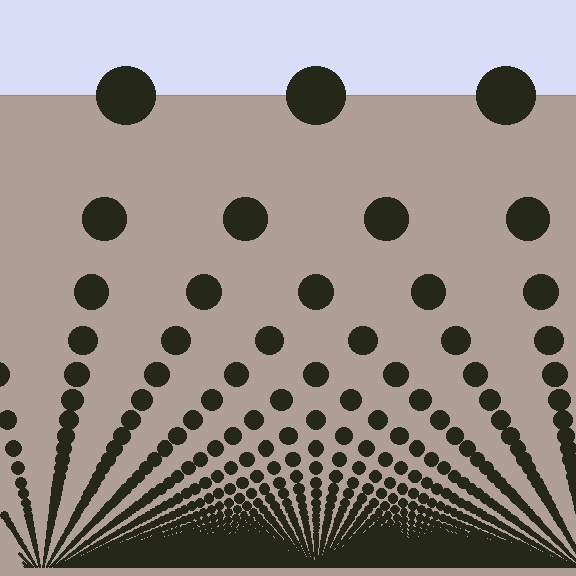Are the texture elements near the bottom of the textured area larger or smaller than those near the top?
Smaller. The gradient is inverted — elements near the bottom are smaller and denser.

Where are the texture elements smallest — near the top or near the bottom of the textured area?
Near the bottom.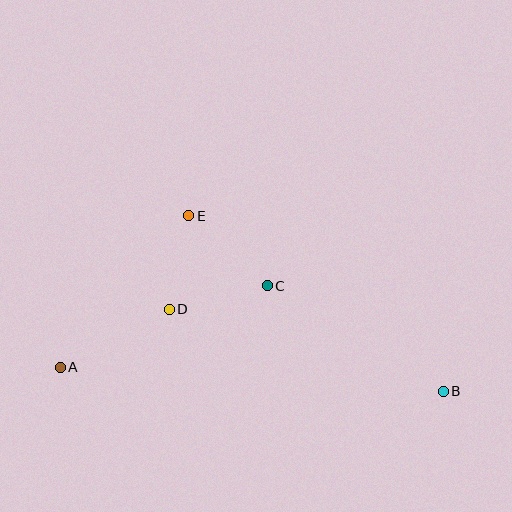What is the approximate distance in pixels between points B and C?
The distance between B and C is approximately 205 pixels.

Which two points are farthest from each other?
Points A and B are farthest from each other.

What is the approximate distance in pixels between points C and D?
The distance between C and D is approximately 101 pixels.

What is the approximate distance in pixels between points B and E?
The distance between B and E is approximately 309 pixels.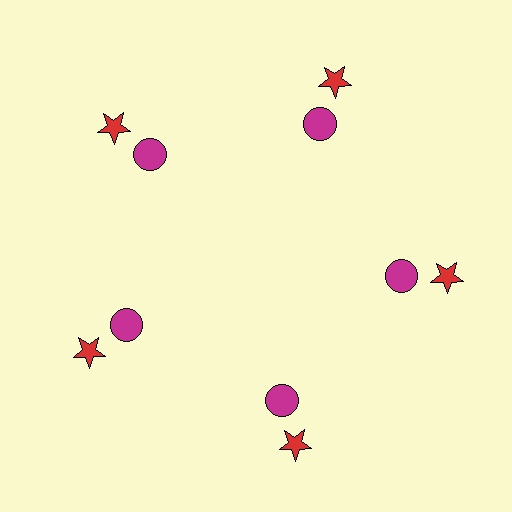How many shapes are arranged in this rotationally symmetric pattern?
There are 10 shapes, arranged in 5 groups of 2.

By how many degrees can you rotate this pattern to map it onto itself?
The pattern maps onto itself every 72 degrees of rotation.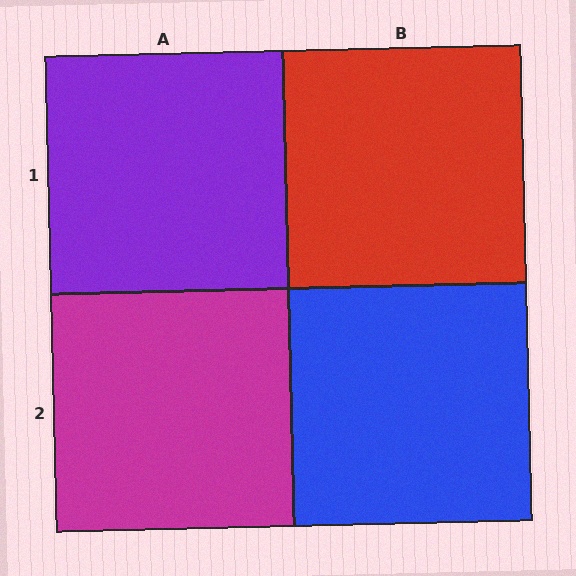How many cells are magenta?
1 cell is magenta.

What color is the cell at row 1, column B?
Red.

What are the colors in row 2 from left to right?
Magenta, blue.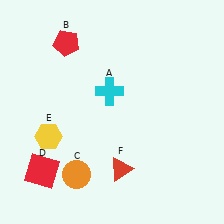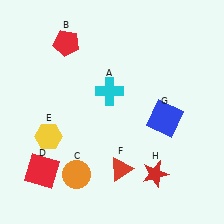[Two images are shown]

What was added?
A blue square (G), a red star (H) were added in Image 2.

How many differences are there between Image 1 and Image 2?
There are 2 differences between the two images.